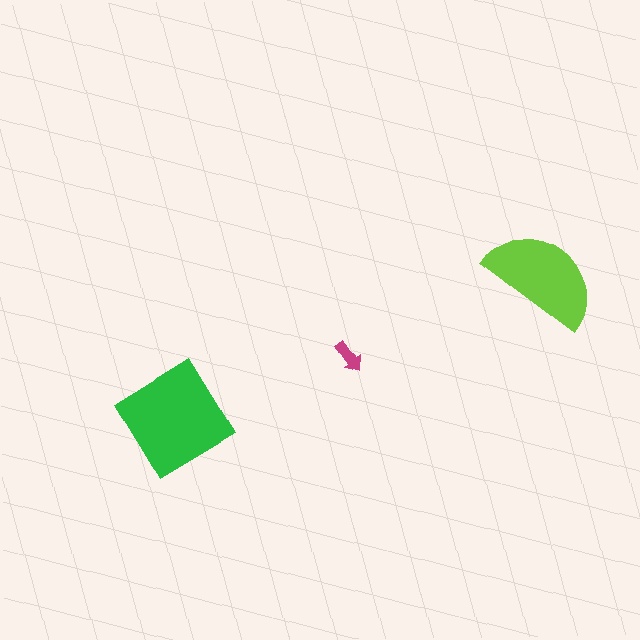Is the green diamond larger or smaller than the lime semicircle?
Larger.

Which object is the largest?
The green diamond.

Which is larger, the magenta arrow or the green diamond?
The green diamond.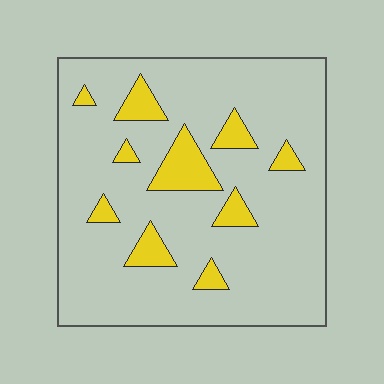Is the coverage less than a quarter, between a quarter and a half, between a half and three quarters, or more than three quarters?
Less than a quarter.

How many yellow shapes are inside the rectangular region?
10.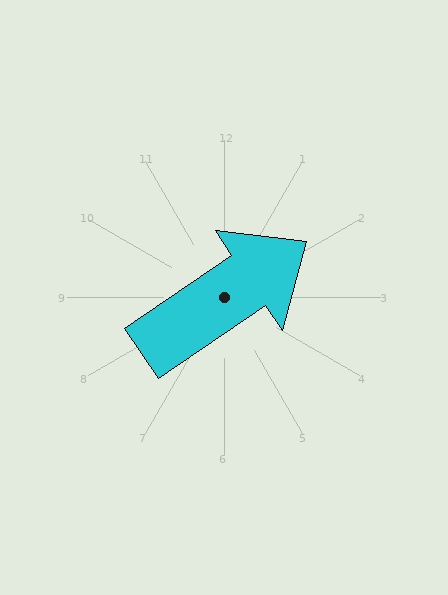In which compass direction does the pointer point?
Northeast.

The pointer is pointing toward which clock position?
Roughly 2 o'clock.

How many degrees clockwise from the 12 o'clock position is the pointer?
Approximately 56 degrees.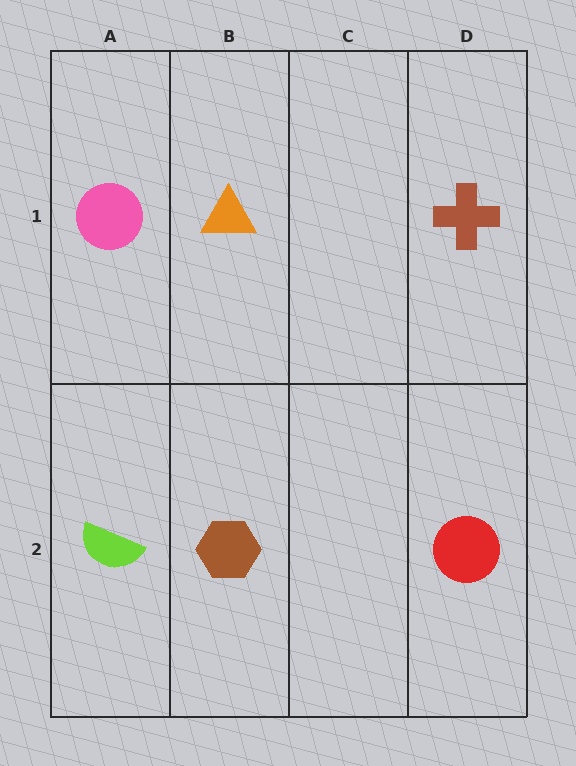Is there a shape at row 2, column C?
No, that cell is empty.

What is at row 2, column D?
A red circle.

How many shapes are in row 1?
3 shapes.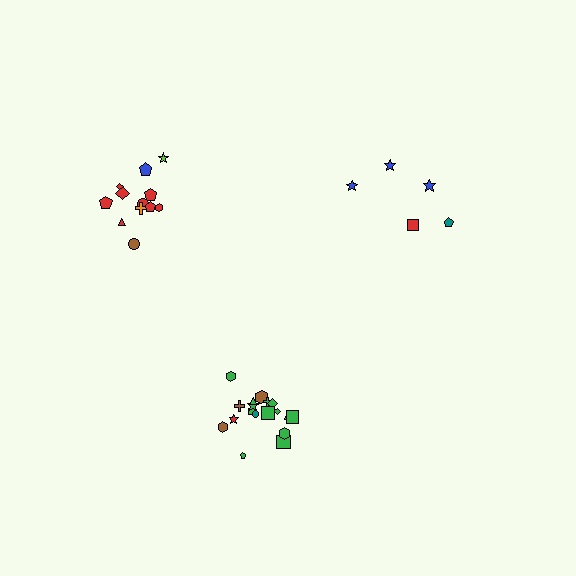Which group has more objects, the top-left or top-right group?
The top-left group.